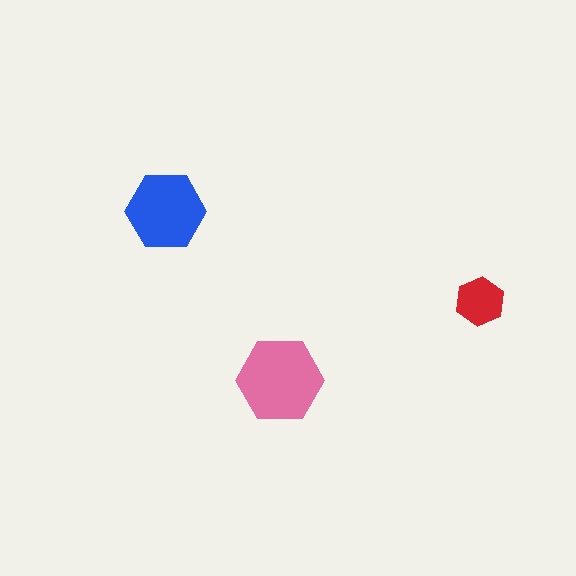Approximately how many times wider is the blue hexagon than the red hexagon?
About 1.5 times wider.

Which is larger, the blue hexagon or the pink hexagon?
The pink one.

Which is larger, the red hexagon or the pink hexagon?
The pink one.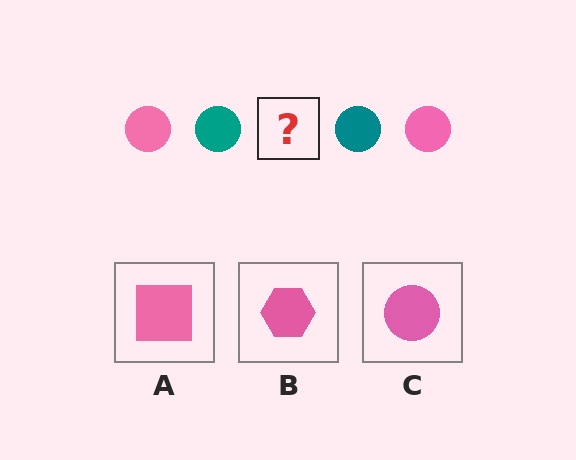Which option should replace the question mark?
Option C.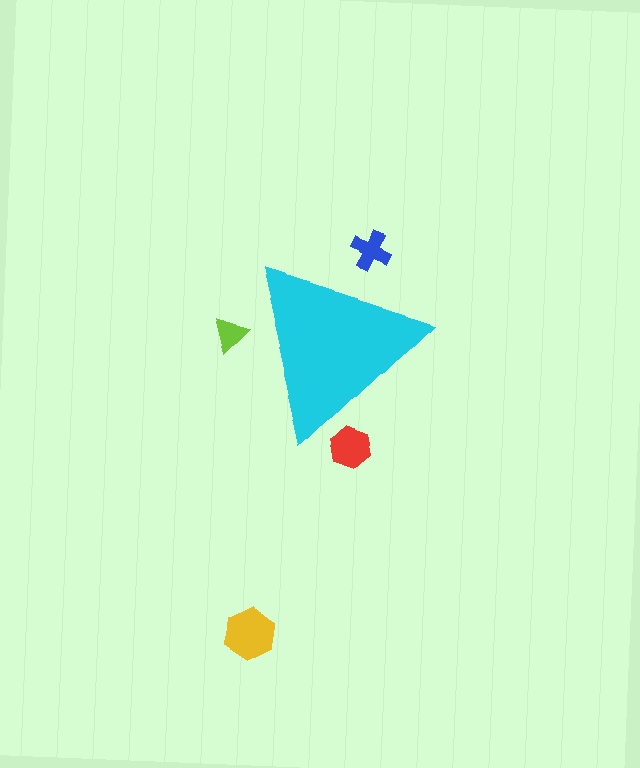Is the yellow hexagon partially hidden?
No, the yellow hexagon is fully visible.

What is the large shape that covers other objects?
A cyan triangle.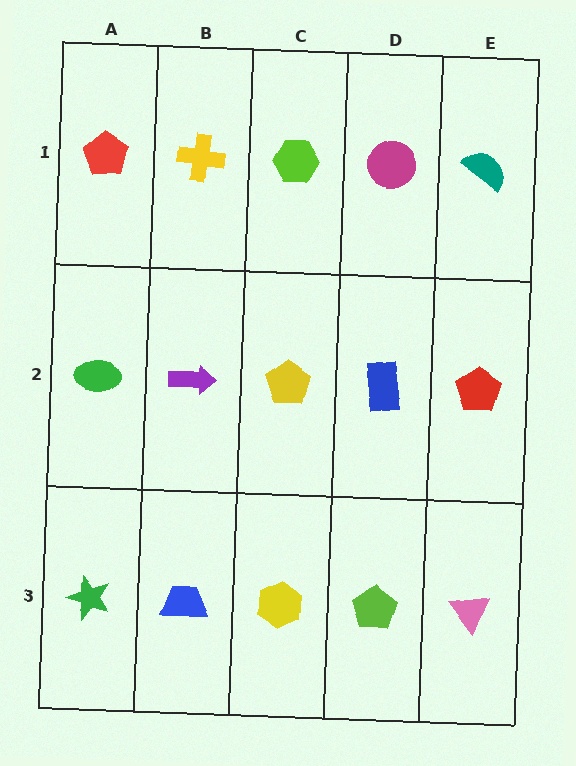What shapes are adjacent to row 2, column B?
A yellow cross (row 1, column B), a blue trapezoid (row 3, column B), a green ellipse (row 2, column A), a yellow pentagon (row 2, column C).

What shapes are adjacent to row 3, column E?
A red pentagon (row 2, column E), a lime pentagon (row 3, column D).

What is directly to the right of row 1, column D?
A teal semicircle.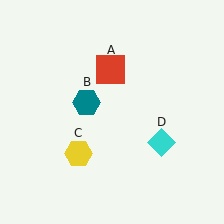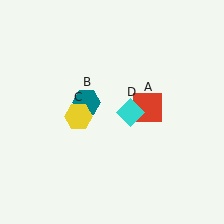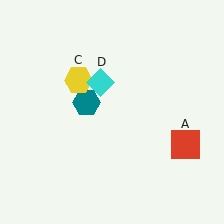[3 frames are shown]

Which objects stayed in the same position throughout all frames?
Teal hexagon (object B) remained stationary.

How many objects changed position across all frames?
3 objects changed position: red square (object A), yellow hexagon (object C), cyan diamond (object D).